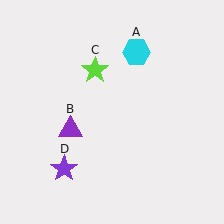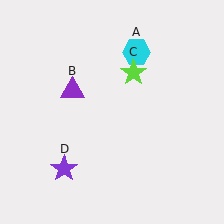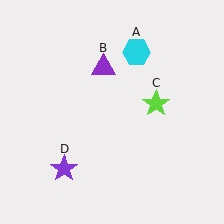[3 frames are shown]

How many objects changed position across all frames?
2 objects changed position: purple triangle (object B), lime star (object C).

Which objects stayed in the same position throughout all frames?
Cyan hexagon (object A) and purple star (object D) remained stationary.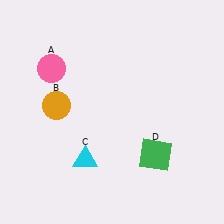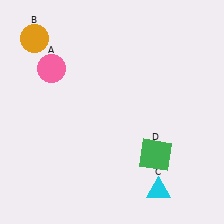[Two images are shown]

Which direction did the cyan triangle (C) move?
The cyan triangle (C) moved right.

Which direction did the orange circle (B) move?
The orange circle (B) moved up.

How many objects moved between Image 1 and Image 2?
2 objects moved between the two images.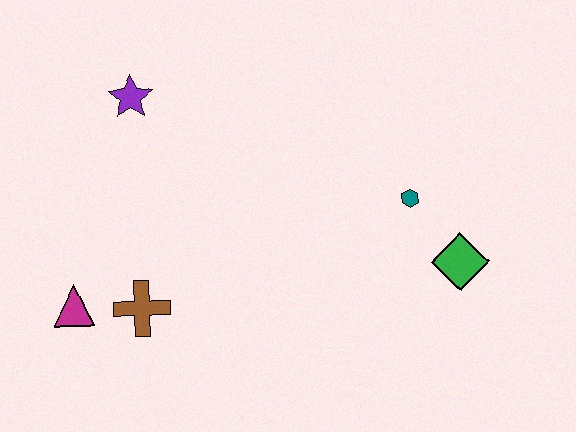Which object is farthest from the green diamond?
The magenta triangle is farthest from the green diamond.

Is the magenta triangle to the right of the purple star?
No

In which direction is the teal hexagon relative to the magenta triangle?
The teal hexagon is to the right of the magenta triangle.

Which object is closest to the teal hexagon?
The green diamond is closest to the teal hexagon.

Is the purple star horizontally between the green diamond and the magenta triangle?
Yes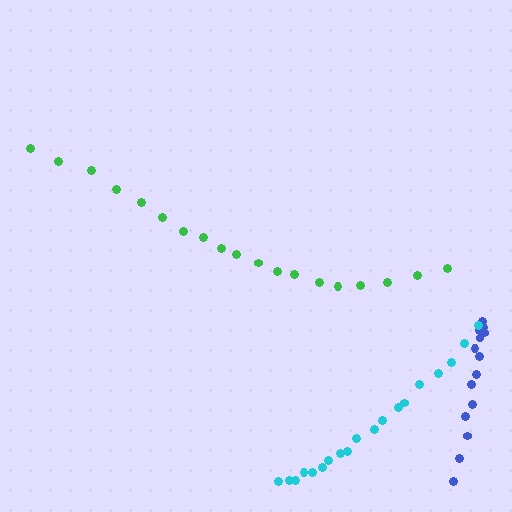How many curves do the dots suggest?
There are 3 distinct paths.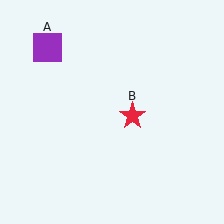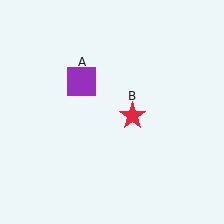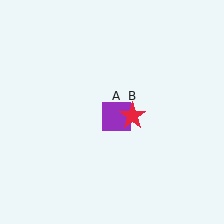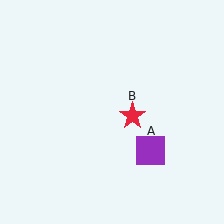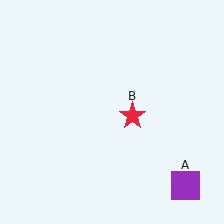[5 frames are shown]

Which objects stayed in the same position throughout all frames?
Red star (object B) remained stationary.